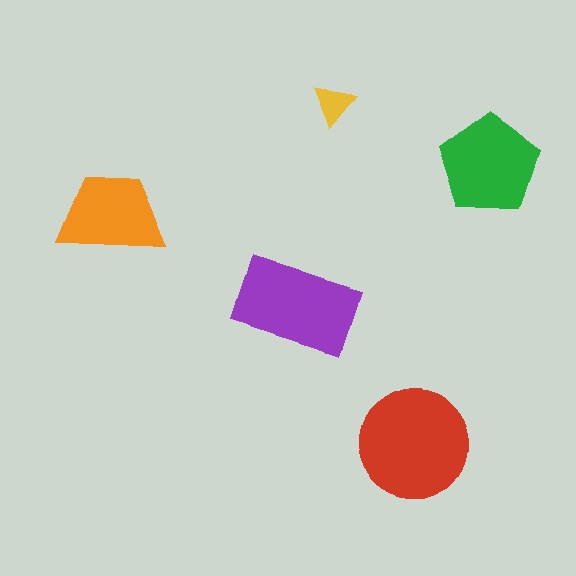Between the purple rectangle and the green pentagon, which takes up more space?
The purple rectangle.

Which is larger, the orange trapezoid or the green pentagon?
The green pentagon.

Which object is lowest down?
The red circle is bottommost.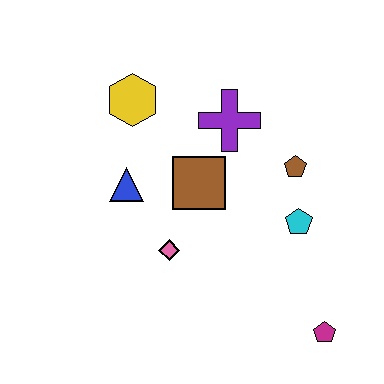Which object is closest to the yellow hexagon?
The blue triangle is closest to the yellow hexagon.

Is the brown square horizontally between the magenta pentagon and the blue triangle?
Yes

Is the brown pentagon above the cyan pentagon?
Yes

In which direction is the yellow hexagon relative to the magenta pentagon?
The yellow hexagon is above the magenta pentagon.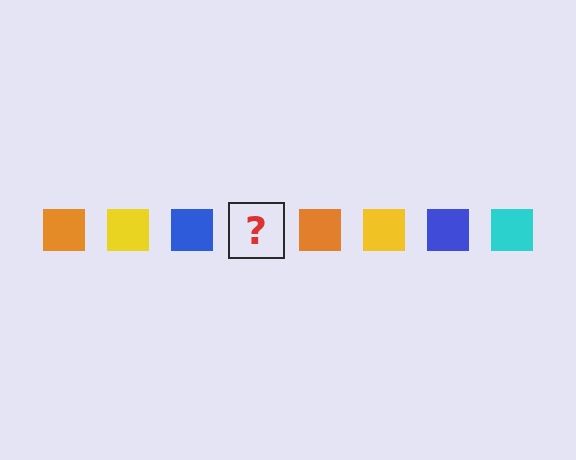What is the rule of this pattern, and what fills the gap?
The rule is that the pattern cycles through orange, yellow, blue, cyan squares. The gap should be filled with a cyan square.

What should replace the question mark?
The question mark should be replaced with a cyan square.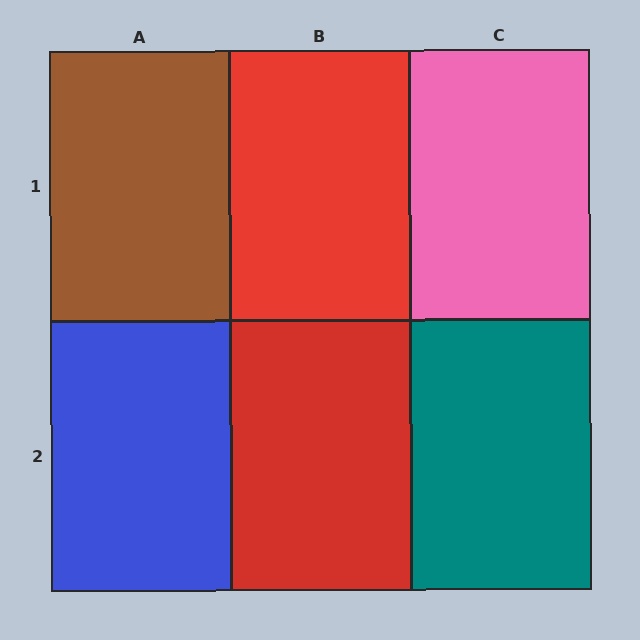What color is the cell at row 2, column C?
Teal.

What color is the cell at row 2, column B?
Red.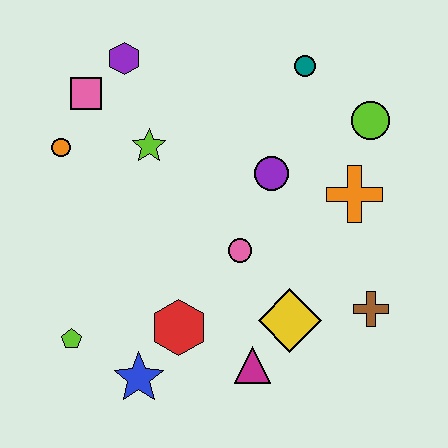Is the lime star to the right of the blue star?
Yes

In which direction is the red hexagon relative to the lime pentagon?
The red hexagon is to the right of the lime pentagon.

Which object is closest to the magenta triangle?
The yellow diamond is closest to the magenta triangle.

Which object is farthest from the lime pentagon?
The lime circle is farthest from the lime pentagon.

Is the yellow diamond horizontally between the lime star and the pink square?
No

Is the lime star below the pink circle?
No